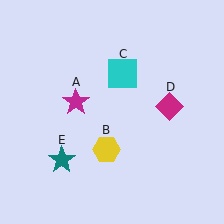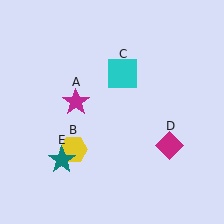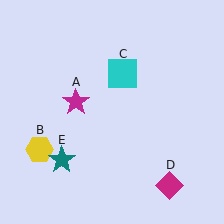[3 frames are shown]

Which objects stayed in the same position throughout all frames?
Magenta star (object A) and cyan square (object C) and teal star (object E) remained stationary.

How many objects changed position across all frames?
2 objects changed position: yellow hexagon (object B), magenta diamond (object D).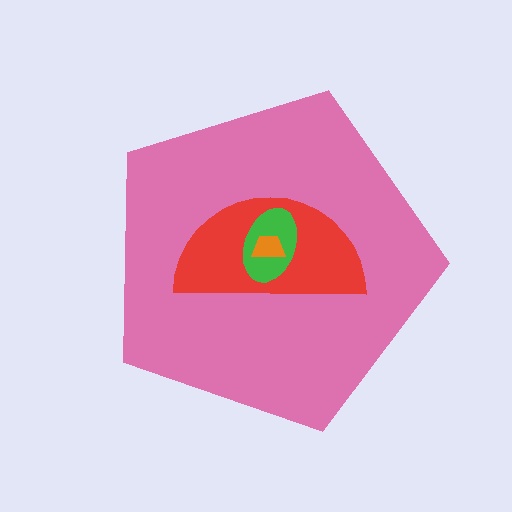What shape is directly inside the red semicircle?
The green ellipse.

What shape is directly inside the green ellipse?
The orange trapezoid.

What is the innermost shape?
The orange trapezoid.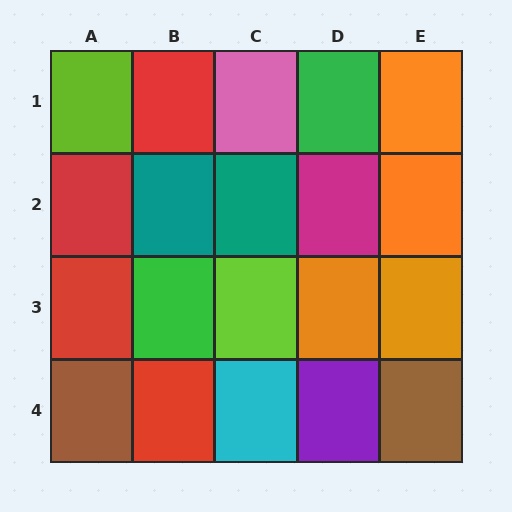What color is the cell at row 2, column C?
Teal.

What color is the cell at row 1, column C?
Pink.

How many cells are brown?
2 cells are brown.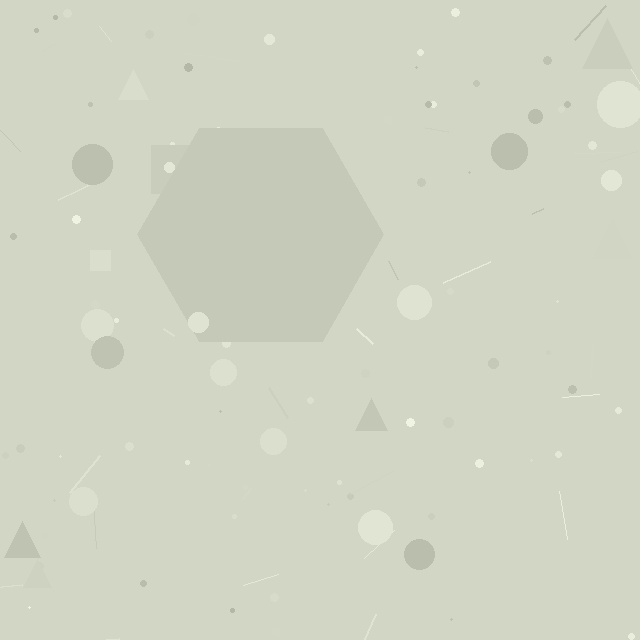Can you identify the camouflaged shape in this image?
The camouflaged shape is a hexagon.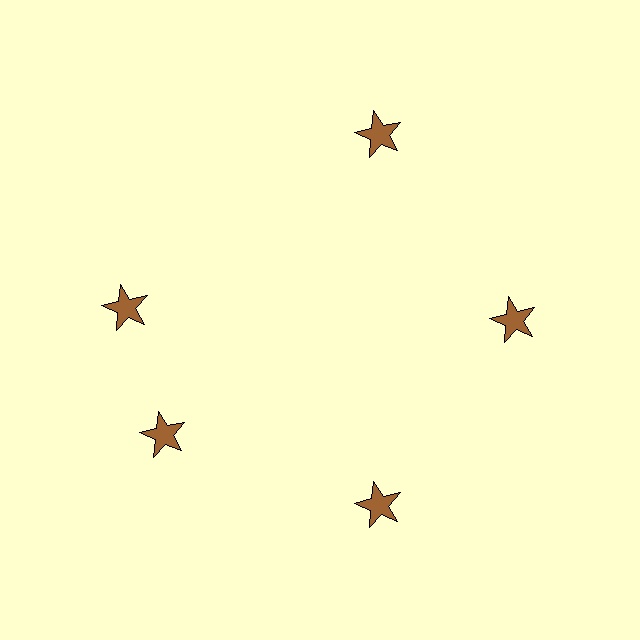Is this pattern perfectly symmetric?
No. The 5 brown stars are arranged in a ring, but one element near the 10 o'clock position is rotated out of alignment along the ring, breaking the 5-fold rotational symmetry.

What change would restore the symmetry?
The symmetry would be restored by rotating it back into even spacing with its neighbors so that all 5 stars sit at equal angles and equal distance from the center.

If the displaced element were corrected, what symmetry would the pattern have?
It would have 5-fold rotational symmetry — the pattern would map onto itself every 72 degrees.